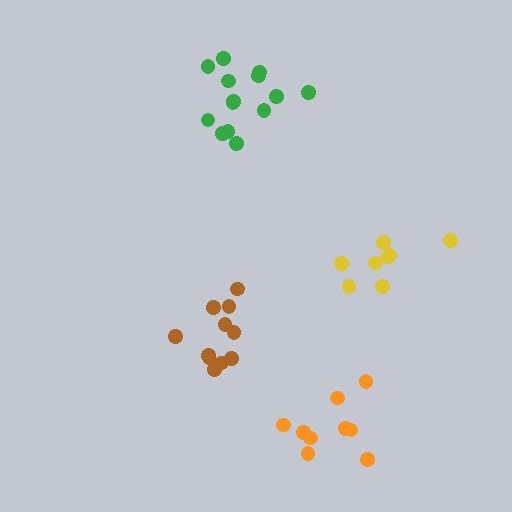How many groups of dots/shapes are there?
There are 4 groups.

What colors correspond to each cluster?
The clusters are colored: brown, green, orange, yellow.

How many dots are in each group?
Group 1: 11 dots, Group 2: 14 dots, Group 3: 9 dots, Group 4: 8 dots (42 total).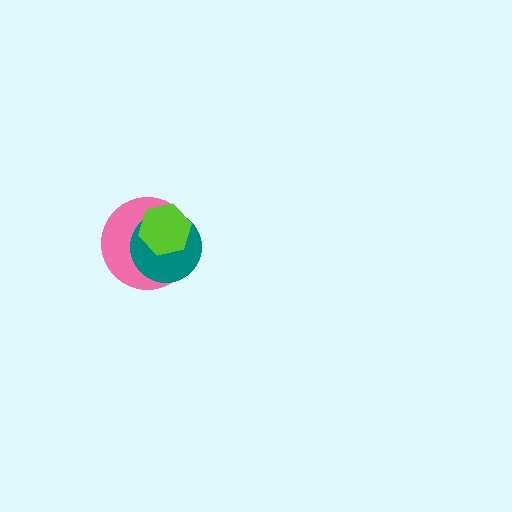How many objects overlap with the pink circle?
2 objects overlap with the pink circle.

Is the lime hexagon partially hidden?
No, no other shape covers it.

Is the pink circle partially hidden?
Yes, it is partially covered by another shape.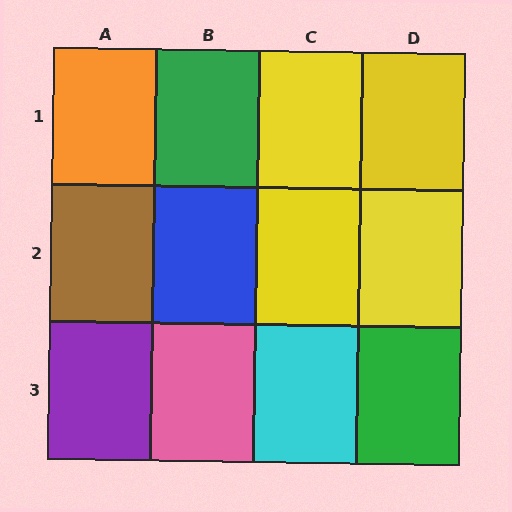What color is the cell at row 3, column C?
Cyan.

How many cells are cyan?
1 cell is cyan.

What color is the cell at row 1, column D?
Yellow.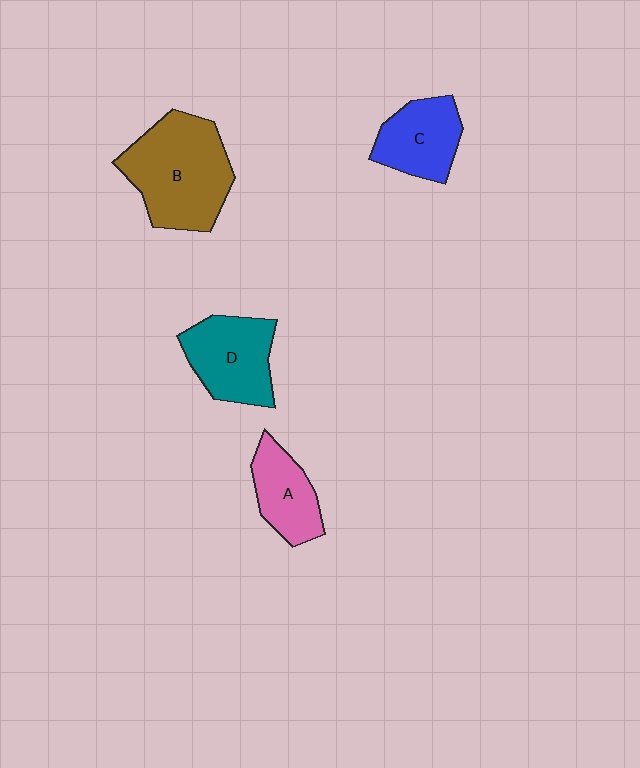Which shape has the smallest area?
Shape A (pink).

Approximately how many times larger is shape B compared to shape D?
Approximately 1.4 times.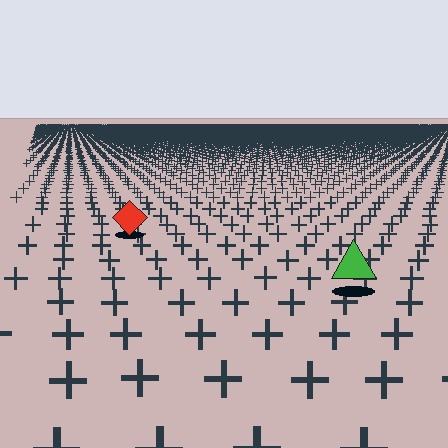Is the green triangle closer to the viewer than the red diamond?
Yes. The green triangle is closer — you can tell from the texture gradient: the ground texture is coarser near it.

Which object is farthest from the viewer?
The red diamond is farthest from the viewer. It appears smaller and the ground texture around it is denser.